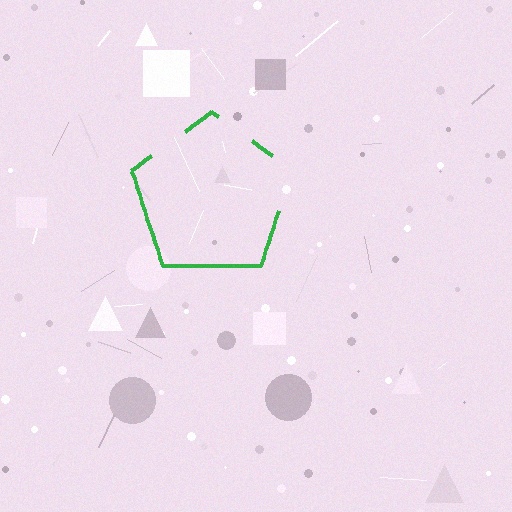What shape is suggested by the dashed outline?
The dashed outline suggests a pentagon.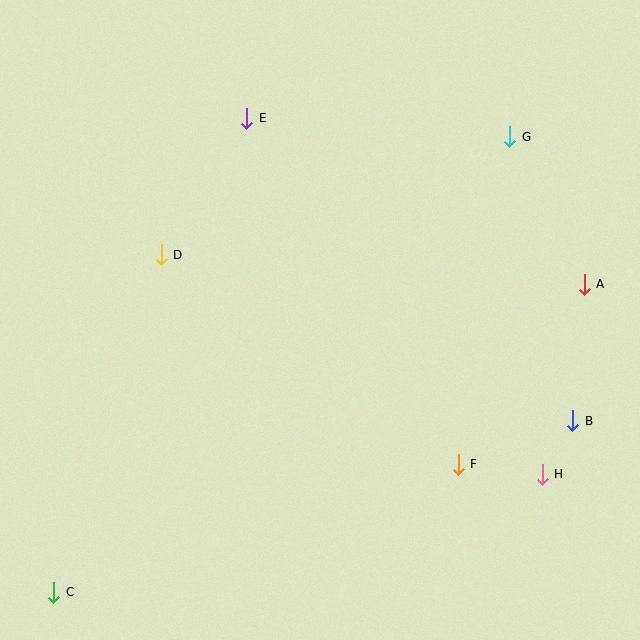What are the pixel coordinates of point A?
Point A is at (584, 284).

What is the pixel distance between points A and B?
The distance between A and B is 137 pixels.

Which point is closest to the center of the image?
Point D at (161, 255) is closest to the center.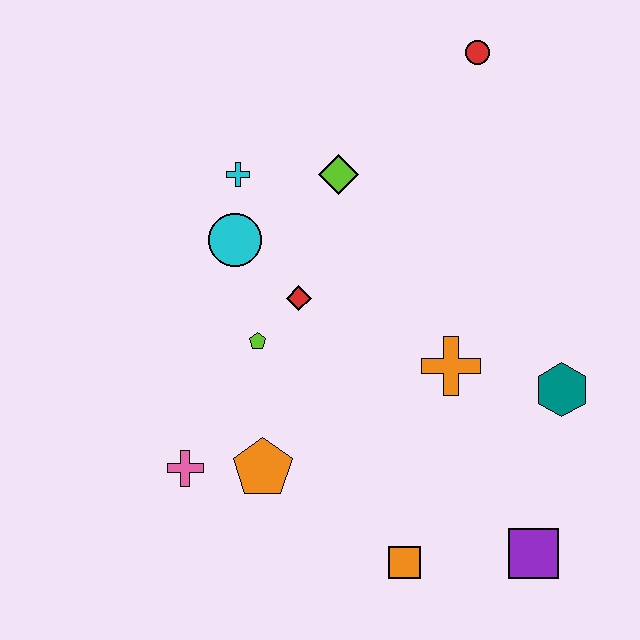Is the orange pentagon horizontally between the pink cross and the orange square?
Yes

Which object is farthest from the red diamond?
The purple square is farthest from the red diamond.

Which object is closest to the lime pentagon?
The red diamond is closest to the lime pentagon.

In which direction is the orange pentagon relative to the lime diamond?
The orange pentagon is below the lime diamond.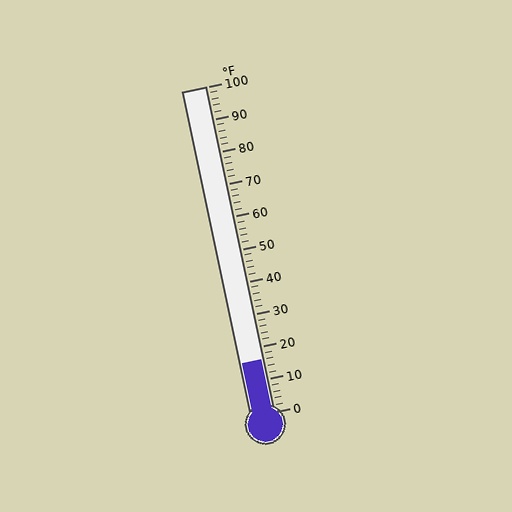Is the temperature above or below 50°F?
The temperature is below 50°F.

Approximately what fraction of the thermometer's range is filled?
The thermometer is filled to approximately 15% of its range.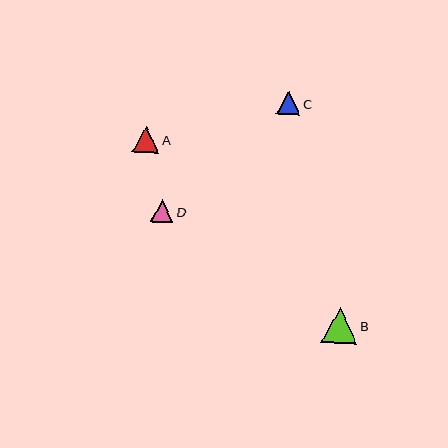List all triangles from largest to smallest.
From largest to smallest: B, A, C, D.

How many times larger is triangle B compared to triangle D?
Triangle B is approximately 1.6 times the size of triangle D.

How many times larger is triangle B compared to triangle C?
Triangle B is approximately 1.5 times the size of triangle C.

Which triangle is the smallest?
Triangle D is the smallest with a size of approximately 23 pixels.